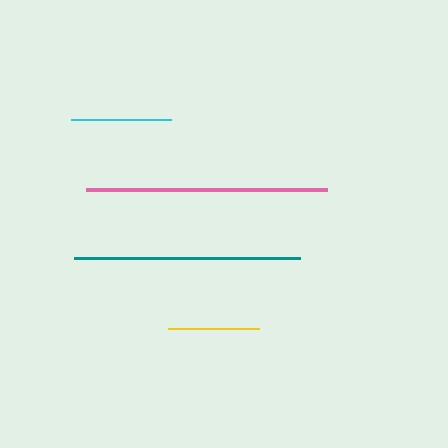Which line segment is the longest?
The pink line is the longest at approximately 242 pixels.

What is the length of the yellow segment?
The yellow segment is approximately 90 pixels long.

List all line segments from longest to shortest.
From longest to shortest: pink, teal, cyan, yellow.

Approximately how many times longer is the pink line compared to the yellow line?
The pink line is approximately 2.7 times the length of the yellow line.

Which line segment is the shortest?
The yellow line is the shortest at approximately 90 pixels.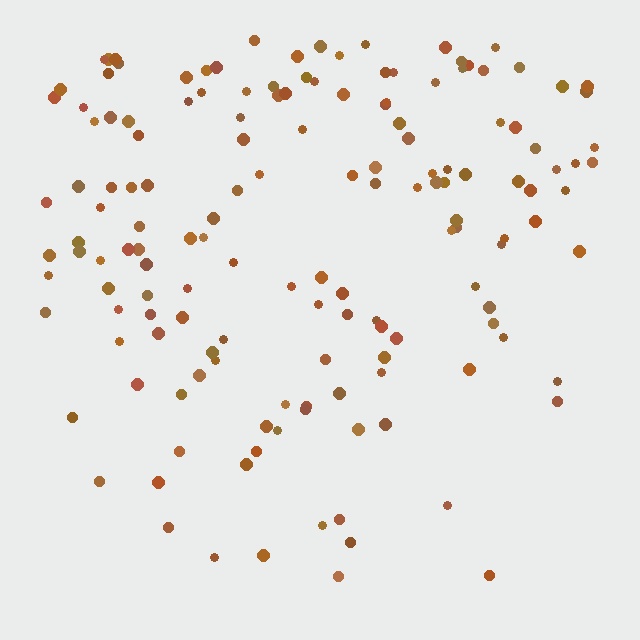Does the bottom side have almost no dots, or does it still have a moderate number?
Still a moderate number, just noticeably fewer than the top.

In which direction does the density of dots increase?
From bottom to top, with the top side densest.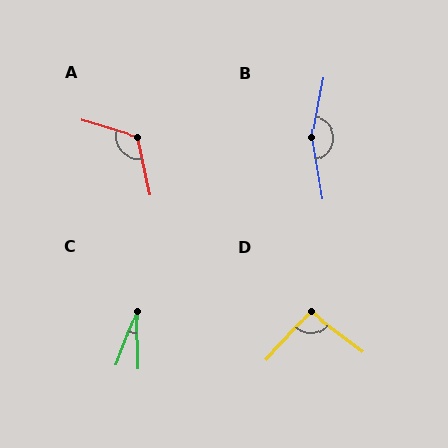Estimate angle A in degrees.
Approximately 118 degrees.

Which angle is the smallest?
C, at approximately 22 degrees.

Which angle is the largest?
B, at approximately 159 degrees.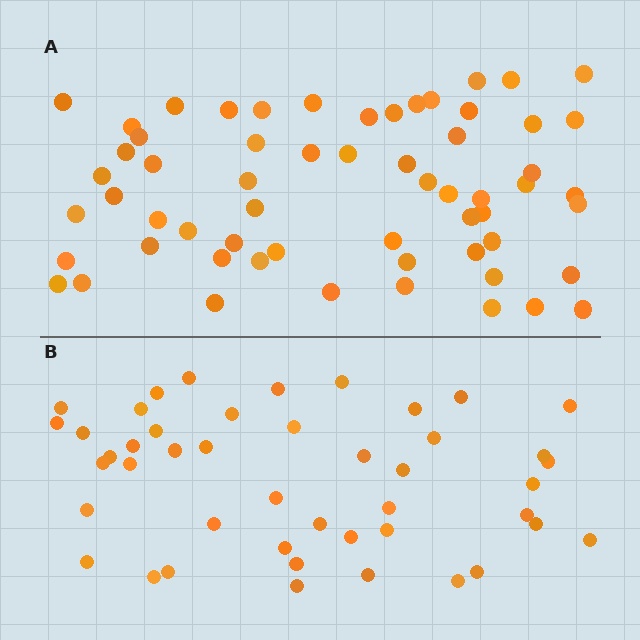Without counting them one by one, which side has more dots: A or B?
Region A (the top region) has more dots.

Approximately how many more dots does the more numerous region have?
Region A has approximately 15 more dots than region B.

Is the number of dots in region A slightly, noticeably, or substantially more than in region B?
Region A has noticeably more, but not dramatically so. The ratio is roughly 1.3 to 1.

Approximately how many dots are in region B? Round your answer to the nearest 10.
About 40 dots. (The exact count is 45, which rounds to 40.)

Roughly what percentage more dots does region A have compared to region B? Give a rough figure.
About 35% more.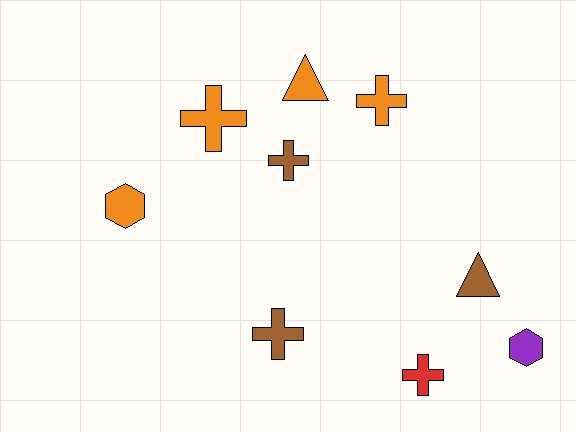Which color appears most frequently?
Orange, with 4 objects.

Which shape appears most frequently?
Cross, with 5 objects.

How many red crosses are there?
There is 1 red cross.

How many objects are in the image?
There are 9 objects.